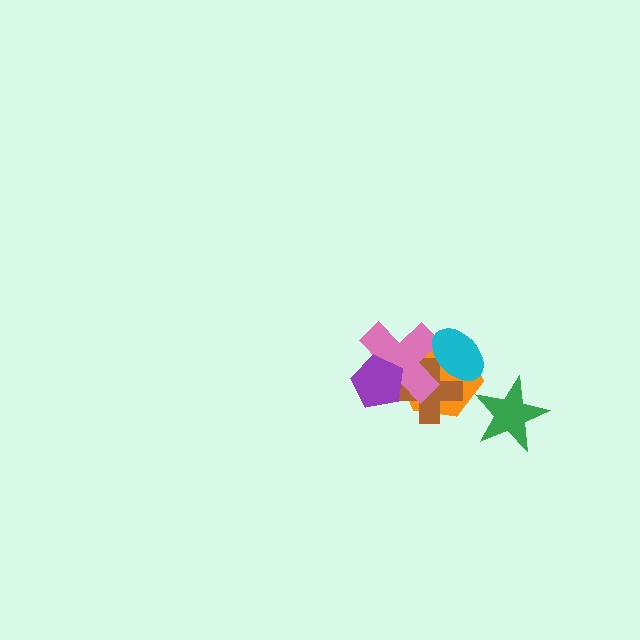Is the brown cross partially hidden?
Yes, it is partially covered by another shape.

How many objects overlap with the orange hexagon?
4 objects overlap with the orange hexagon.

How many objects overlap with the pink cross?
4 objects overlap with the pink cross.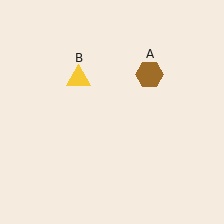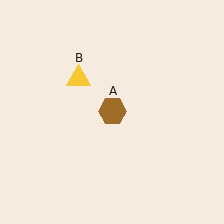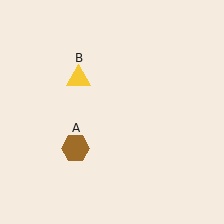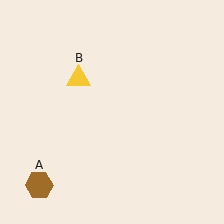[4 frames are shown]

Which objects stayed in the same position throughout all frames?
Yellow triangle (object B) remained stationary.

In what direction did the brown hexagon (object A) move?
The brown hexagon (object A) moved down and to the left.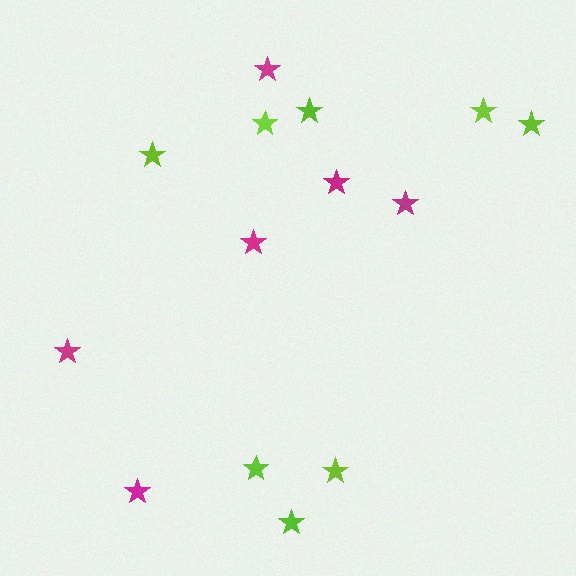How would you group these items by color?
There are 2 groups: one group of lime stars (8) and one group of magenta stars (6).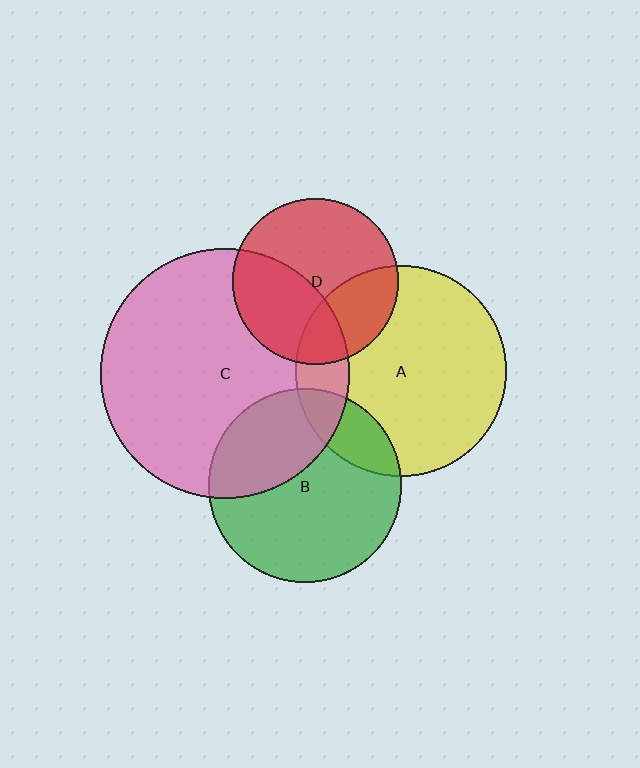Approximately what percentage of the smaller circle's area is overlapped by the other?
Approximately 15%.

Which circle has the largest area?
Circle C (pink).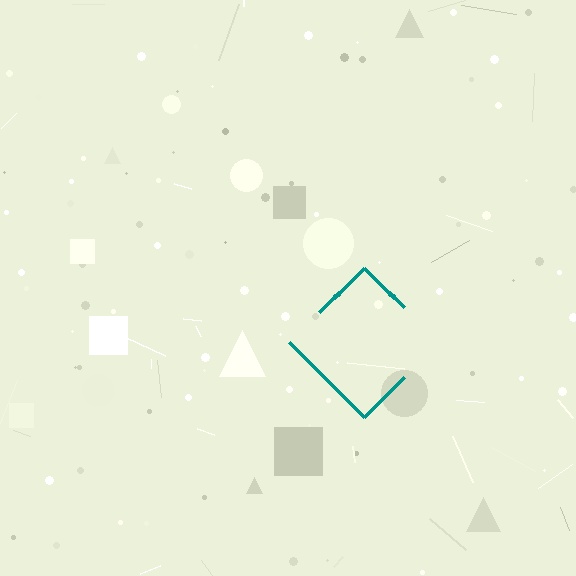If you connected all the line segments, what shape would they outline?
They would outline a diamond.